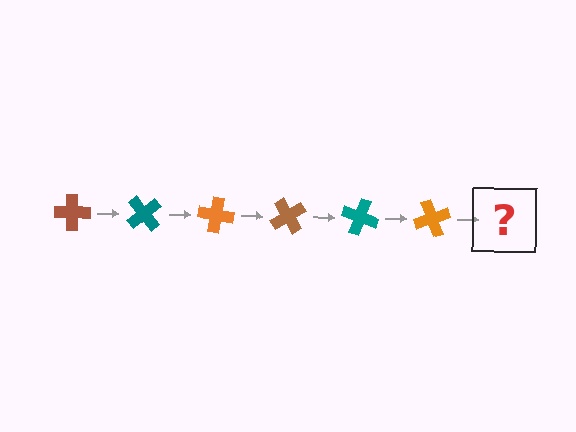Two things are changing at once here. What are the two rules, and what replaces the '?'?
The two rules are that it rotates 50 degrees each step and the color cycles through brown, teal, and orange. The '?' should be a brown cross, rotated 300 degrees from the start.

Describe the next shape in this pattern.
It should be a brown cross, rotated 300 degrees from the start.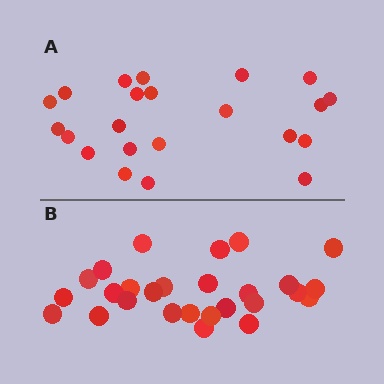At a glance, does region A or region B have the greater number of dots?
Region B (the bottom region) has more dots.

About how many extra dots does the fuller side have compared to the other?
Region B has about 5 more dots than region A.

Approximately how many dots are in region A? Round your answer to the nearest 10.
About 20 dots. (The exact count is 22, which rounds to 20.)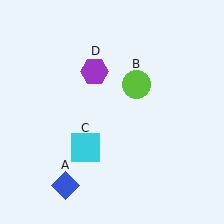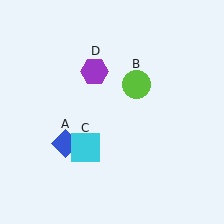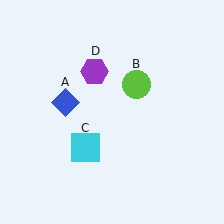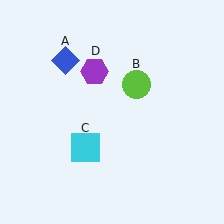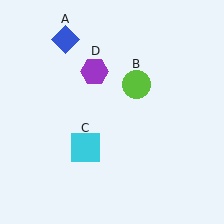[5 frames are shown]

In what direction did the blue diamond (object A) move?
The blue diamond (object A) moved up.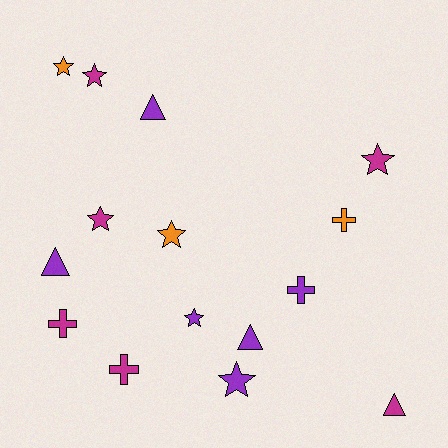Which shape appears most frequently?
Star, with 7 objects.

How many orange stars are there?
There are 2 orange stars.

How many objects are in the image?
There are 15 objects.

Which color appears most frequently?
Purple, with 6 objects.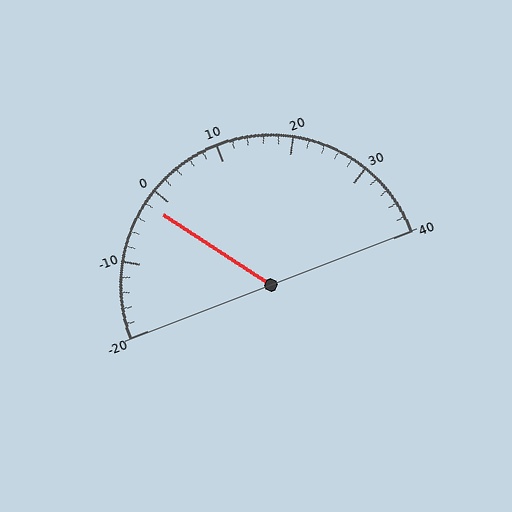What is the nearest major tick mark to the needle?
The nearest major tick mark is 0.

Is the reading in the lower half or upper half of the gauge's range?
The reading is in the lower half of the range (-20 to 40).